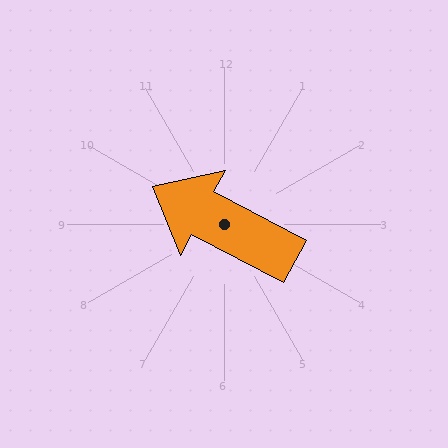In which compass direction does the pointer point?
Northwest.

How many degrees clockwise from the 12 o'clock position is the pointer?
Approximately 298 degrees.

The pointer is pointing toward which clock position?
Roughly 10 o'clock.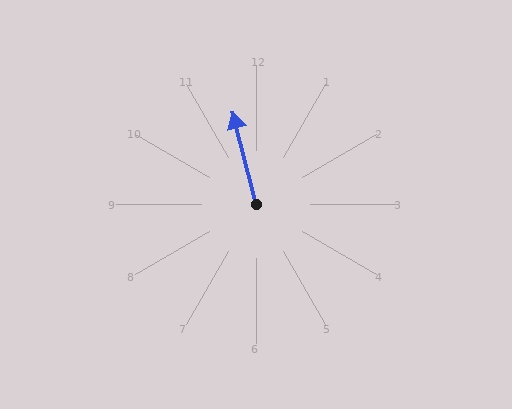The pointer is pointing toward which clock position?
Roughly 12 o'clock.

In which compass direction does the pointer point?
North.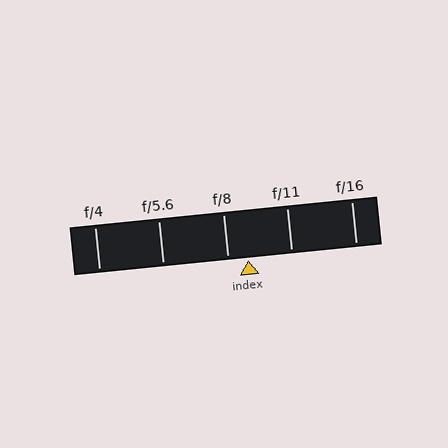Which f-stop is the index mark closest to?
The index mark is closest to f/8.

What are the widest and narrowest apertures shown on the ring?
The widest aperture shown is f/4 and the narrowest is f/16.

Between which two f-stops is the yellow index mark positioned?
The index mark is between f/8 and f/11.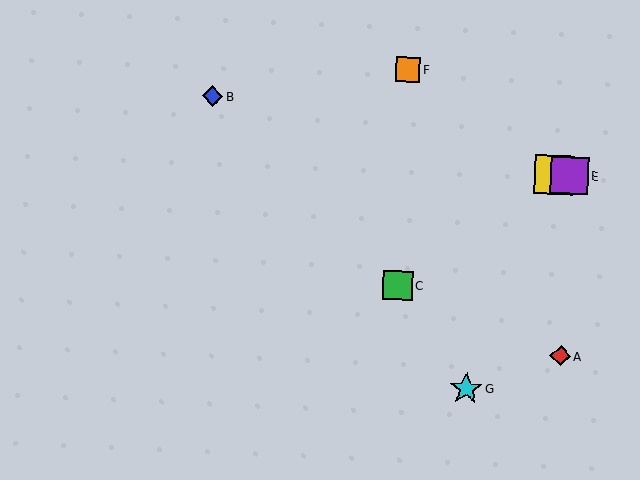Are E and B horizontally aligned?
No, E is at y≈175 and B is at y≈96.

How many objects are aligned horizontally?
2 objects (D, E) are aligned horizontally.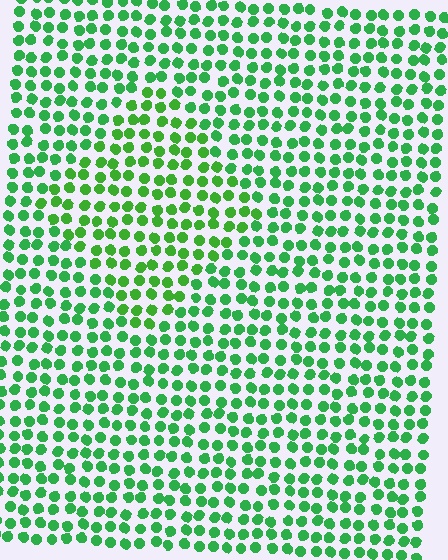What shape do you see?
I see a diamond.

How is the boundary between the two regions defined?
The boundary is defined purely by a slight shift in hue (about 20 degrees). Spacing, size, and orientation are identical on both sides.